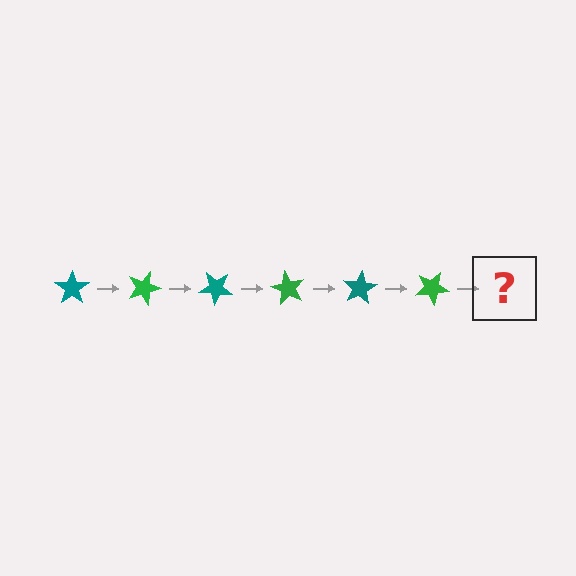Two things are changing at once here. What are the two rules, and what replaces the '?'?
The two rules are that it rotates 20 degrees each step and the color cycles through teal and green. The '?' should be a teal star, rotated 120 degrees from the start.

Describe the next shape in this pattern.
It should be a teal star, rotated 120 degrees from the start.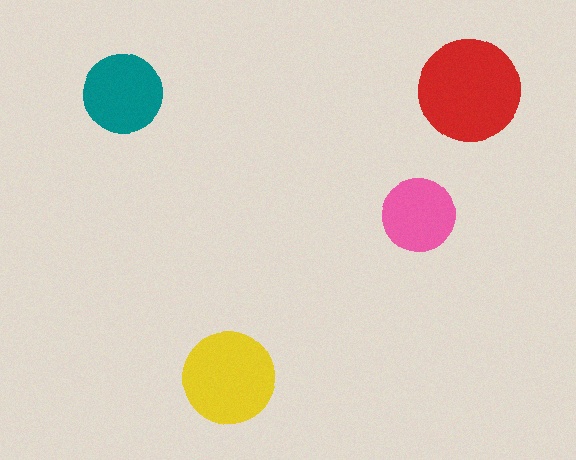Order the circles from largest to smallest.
the red one, the yellow one, the teal one, the pink one.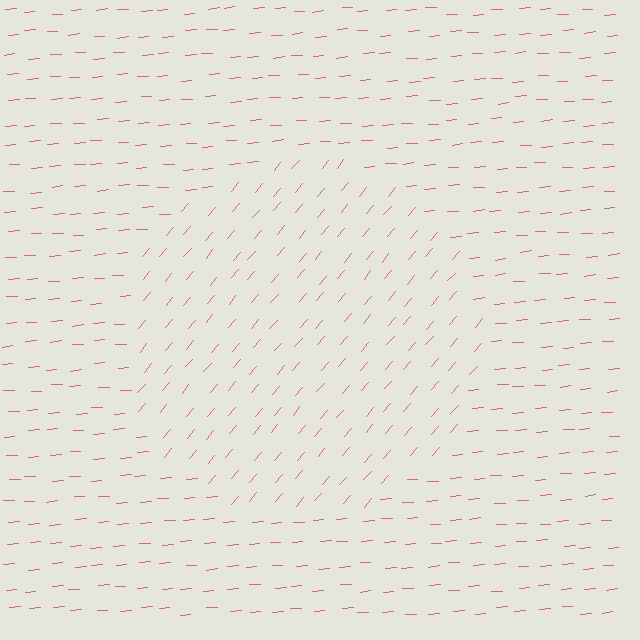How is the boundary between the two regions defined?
The boundary is defined purely by a change in line orientation (approximately 45 degrees difference). All lines are the same color and thickness.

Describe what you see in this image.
The image is filled with small pink line segments. A circle region in the image has lines oriented differently from the surrounding lines, creating a visible texture boundary.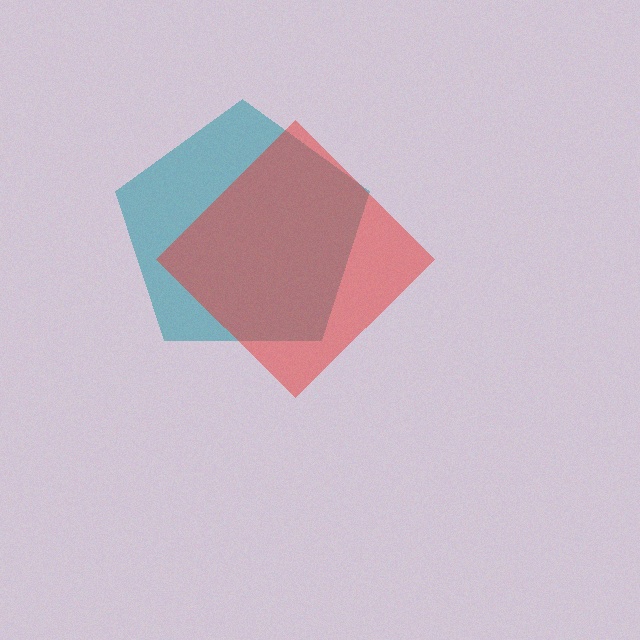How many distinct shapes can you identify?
There are 2 distinct shapes: a teal pentagon, a red diamond.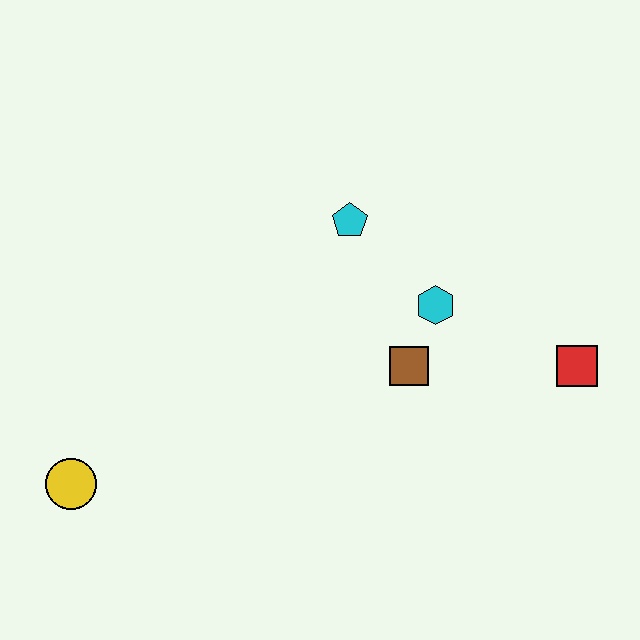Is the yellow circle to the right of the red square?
No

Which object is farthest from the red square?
The yellow circle is farthest from the red square.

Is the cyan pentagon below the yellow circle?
No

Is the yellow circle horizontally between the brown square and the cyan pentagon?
No